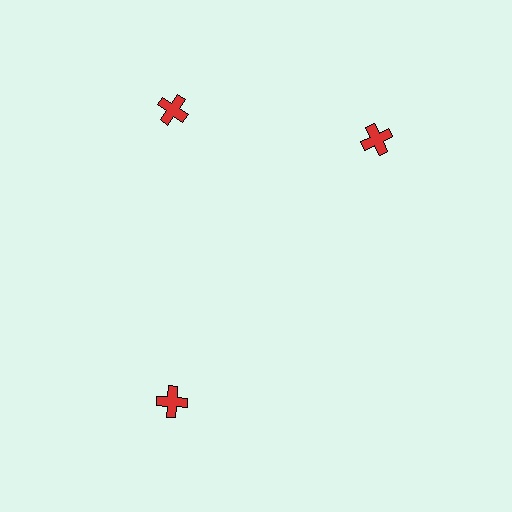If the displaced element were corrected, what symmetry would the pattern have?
It would have 3-fold rotational symmetry — the pattern would map onto itself every 120 degrees.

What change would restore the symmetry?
The symmetry would be restored by rotating it back into even spacing with its neighbors so that all 3 crosses sit at equal angles and equal distance from the center.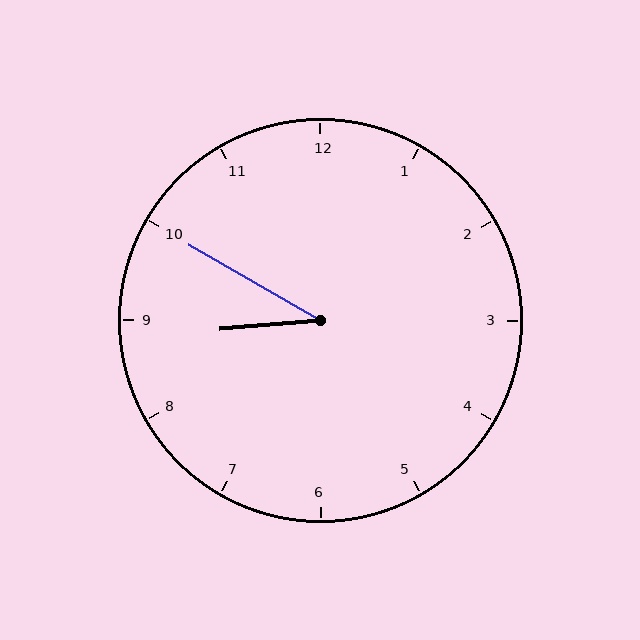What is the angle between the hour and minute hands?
Approximately 35 degrees.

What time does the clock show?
8:50.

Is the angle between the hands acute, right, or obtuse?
It is acute.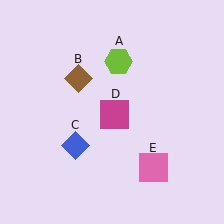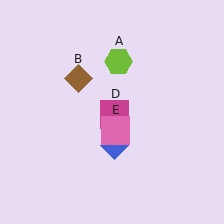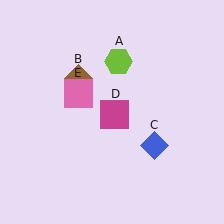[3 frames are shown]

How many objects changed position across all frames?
2 objects changed position: blue diamond (object C), pink square (object E).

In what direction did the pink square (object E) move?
The pink square (object E) moved up and to the left.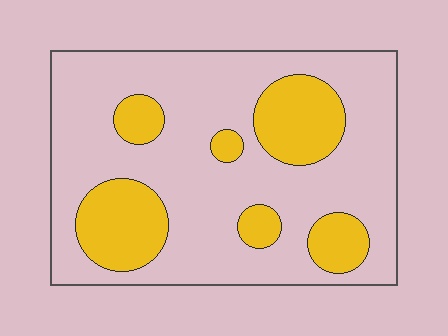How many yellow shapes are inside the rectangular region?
6.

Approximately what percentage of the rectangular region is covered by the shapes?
Approximately 25%.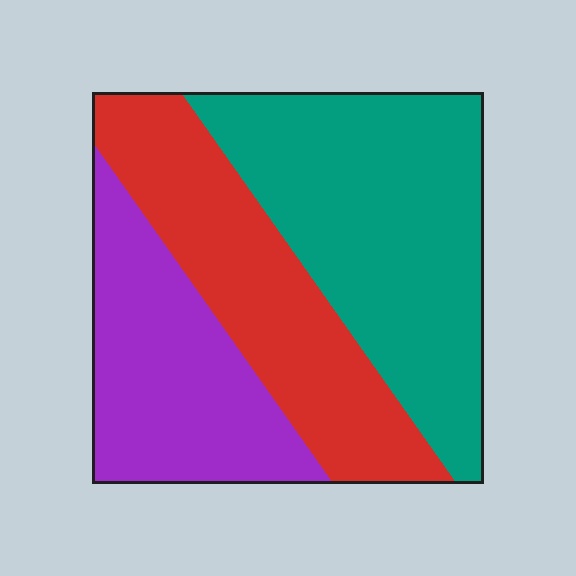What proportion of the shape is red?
Red takes up about one third (1/3) of the shape.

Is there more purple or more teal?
Teal.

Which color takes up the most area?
Teal, at roughly 40%.